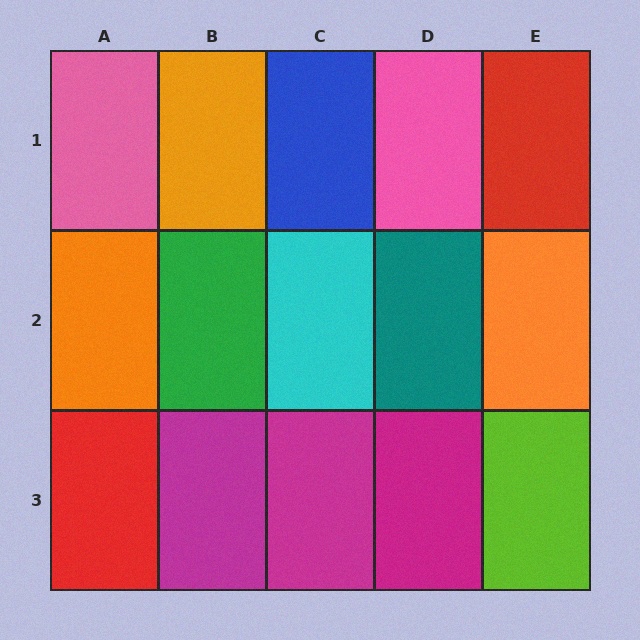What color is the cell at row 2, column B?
Green.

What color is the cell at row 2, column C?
Cyan.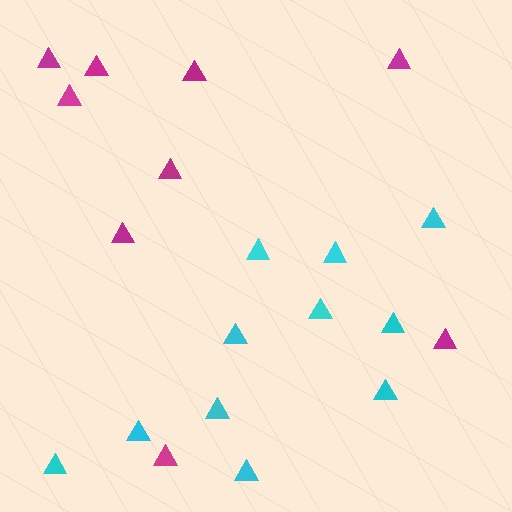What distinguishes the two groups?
There are 2 groups: one group of magenta triangles (9) and one group of cyan triangles (11).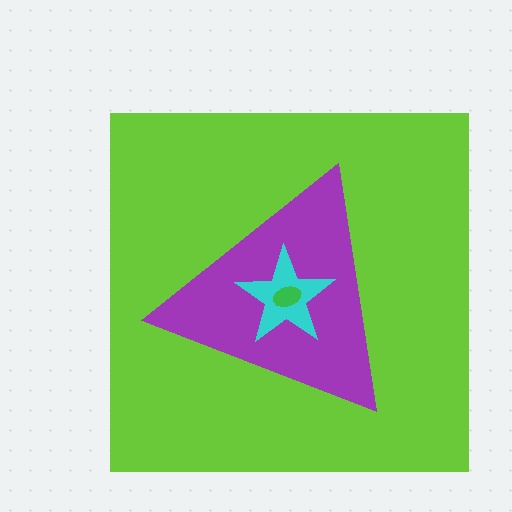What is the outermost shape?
The lime square.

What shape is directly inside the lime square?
The purple triangle.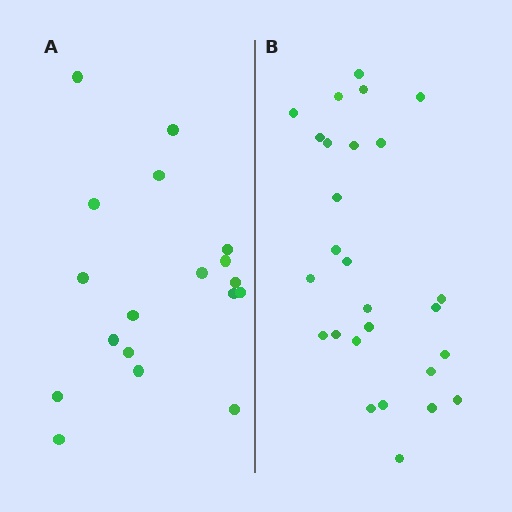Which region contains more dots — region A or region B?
Region B (the right region) has more dots.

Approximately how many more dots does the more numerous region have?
Region B has roughly 8 or so more dots than region A.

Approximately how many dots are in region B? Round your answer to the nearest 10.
About 30 dots. (The exact count is 27, which rounds to 30.)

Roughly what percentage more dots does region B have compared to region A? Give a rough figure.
About 50% more.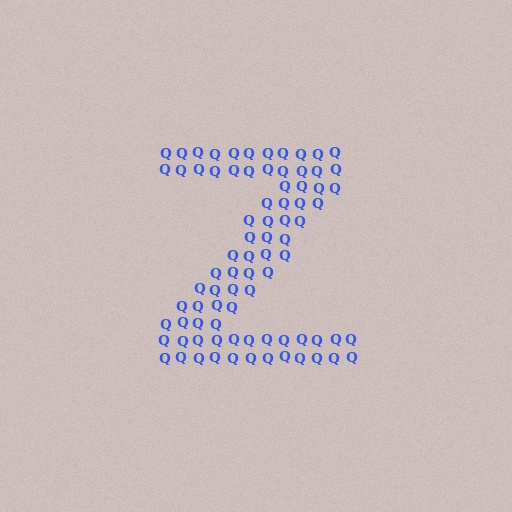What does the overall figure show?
The overall figure shows the letter Z.